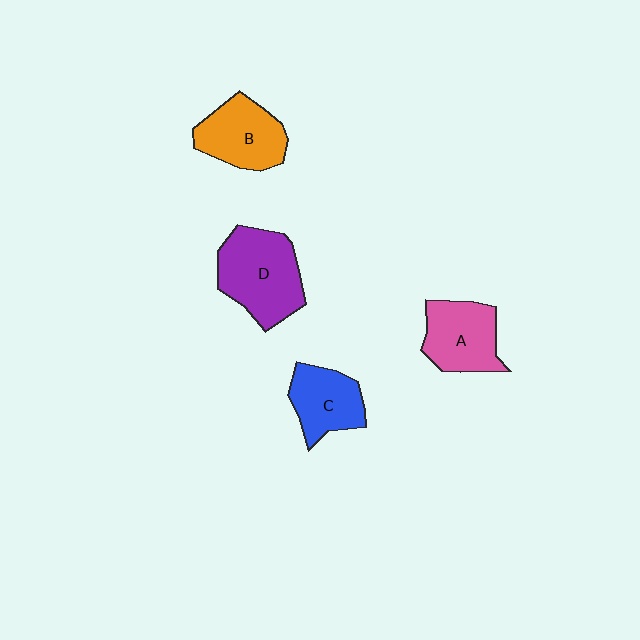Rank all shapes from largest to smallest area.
From largest to smallest: D (purple), B (orange), A (pink), C (blue).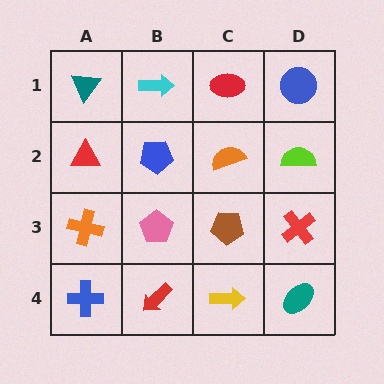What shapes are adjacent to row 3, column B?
A blue pentagon (row 2, column B), a red arrow (row 4, column B), an orange cross (row 3, column A), a brown pentagon (row 3, column C).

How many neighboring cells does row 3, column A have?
3.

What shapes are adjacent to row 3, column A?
A red triangle (row 2, column A), a blue cross (row 4, column A), a pink pentagon (row 3, column B).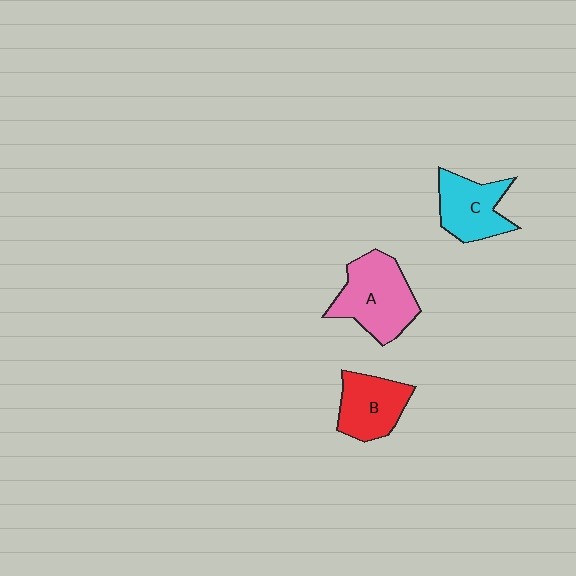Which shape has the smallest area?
Shape B (red).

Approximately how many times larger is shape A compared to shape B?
Approximately 1.4 times.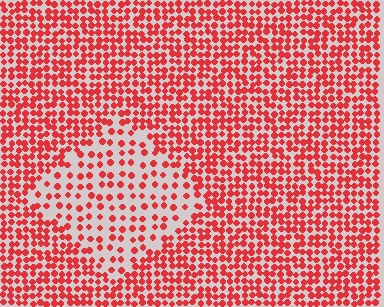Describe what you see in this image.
The image contains small red elements arranged at two different densities. A diamond-shaped region is visible where the elements are less densely packed than the surrounding area.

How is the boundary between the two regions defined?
The boundary is defined by a change in element density (approximately 2.1x ratio). All elements are the same color, size, and shape.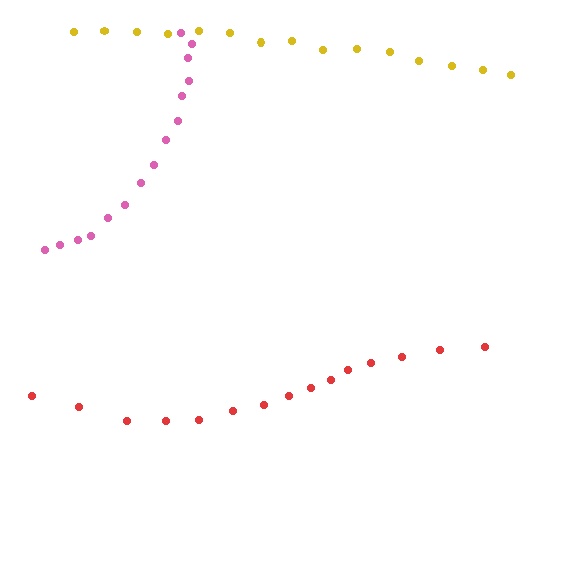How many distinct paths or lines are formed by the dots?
There are 3 distinct paths.